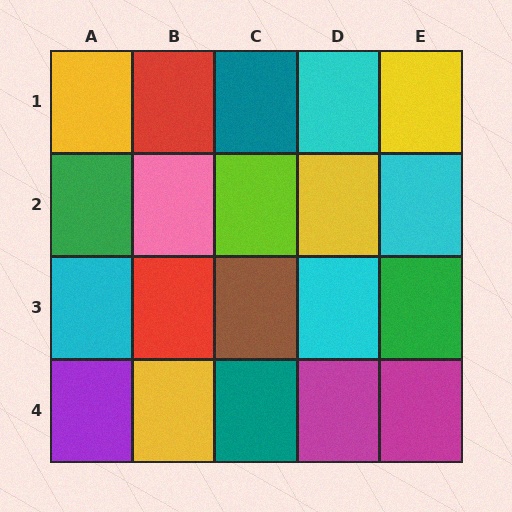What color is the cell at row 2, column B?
Pink.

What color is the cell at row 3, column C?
Brown.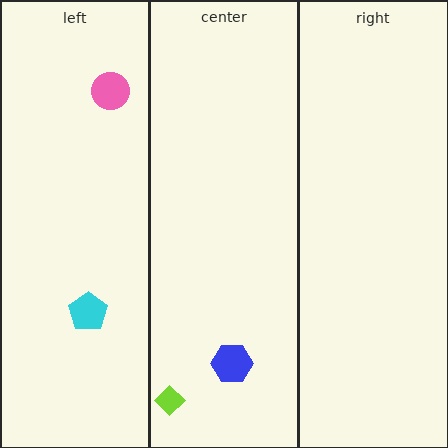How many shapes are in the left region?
2.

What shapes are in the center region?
The lime diamond, the blue hexagon.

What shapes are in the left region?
The pink circle, the cyan pentagon.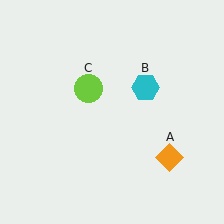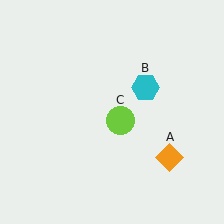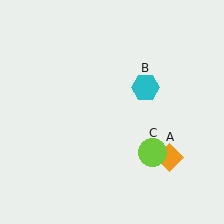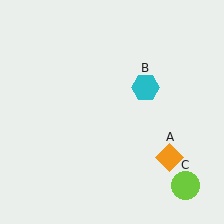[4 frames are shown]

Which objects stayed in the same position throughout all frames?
Orange diamond (object A) and cyan hexagon (object B) remained stationary.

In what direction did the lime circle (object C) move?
The lime circle (object C) moved down and to the right.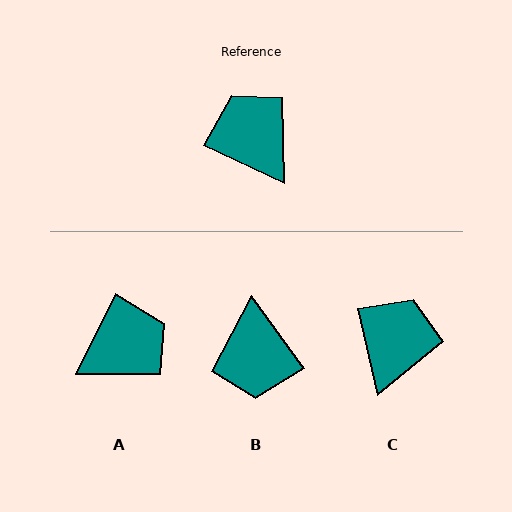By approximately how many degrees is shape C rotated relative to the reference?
Approximately 52 degrees clockwise.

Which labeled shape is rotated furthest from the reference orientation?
B, about 151 degrees away.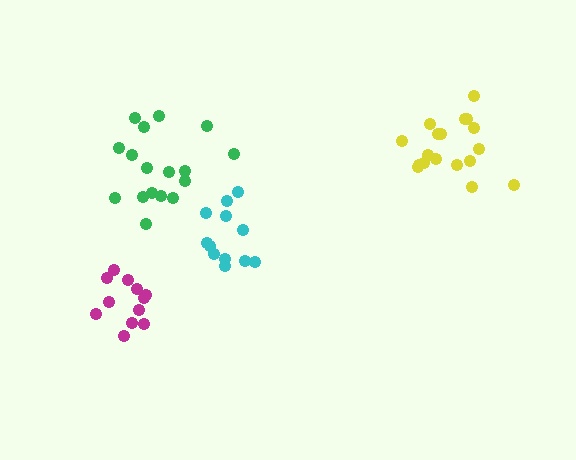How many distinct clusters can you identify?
There are 4 distinct clusters.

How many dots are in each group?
Group 1: 12 dots, Group 2: 12 dots, Group 3: 18 dots, Group 4: 17 dots (59 total).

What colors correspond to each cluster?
The clusters are colored: cyan, magenta, yellow, green.